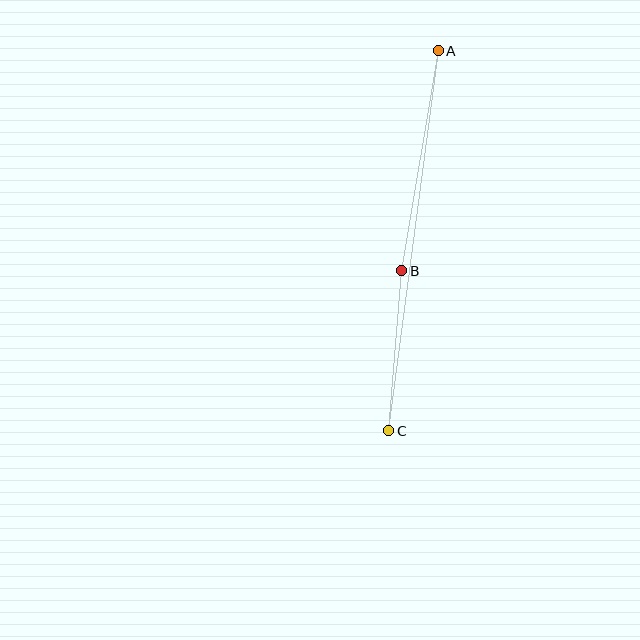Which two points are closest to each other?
Points B and C are closest to each other.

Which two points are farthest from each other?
Points A and C are farthest from each other.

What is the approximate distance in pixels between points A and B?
The distance between A and B is approximately 223 pixels.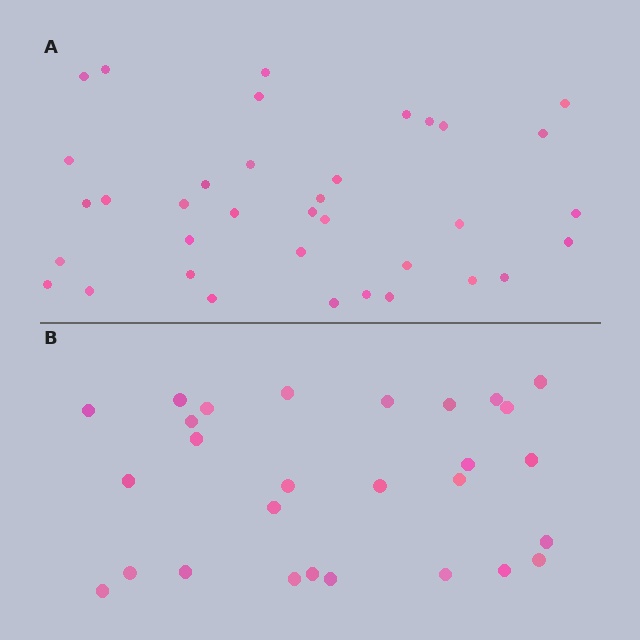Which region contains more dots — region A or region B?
Region A (the top region) has more dots.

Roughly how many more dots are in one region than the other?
Region A has roughly 8 or so more dots than region B.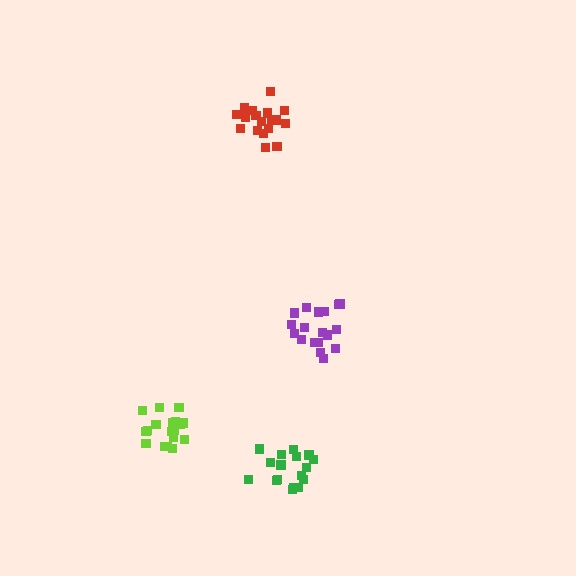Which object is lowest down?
The green cluster is bottommost.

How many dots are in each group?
Group 1: 17 dots, Group 2: 18 dots, Group 3: 18 dots, Group 4: 18 dots (71 total).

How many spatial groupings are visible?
There are 4 spatial groupings.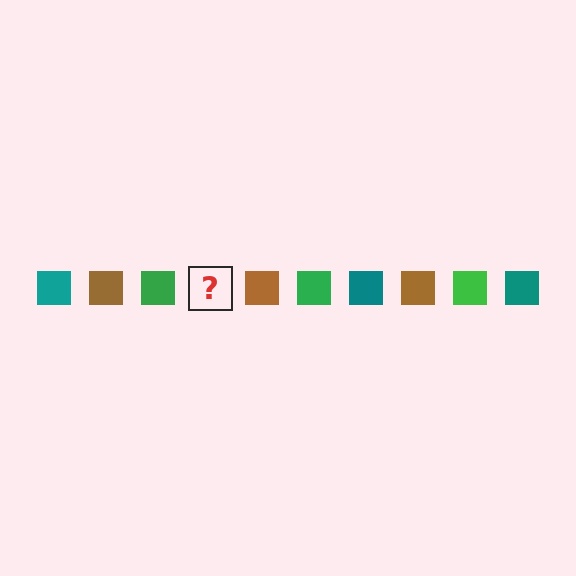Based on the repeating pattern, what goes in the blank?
The blank should be a teal square.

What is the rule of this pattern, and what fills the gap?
The rule is that the pattern cycles through teal, brown, green squares. The gap should be filled with a teal square.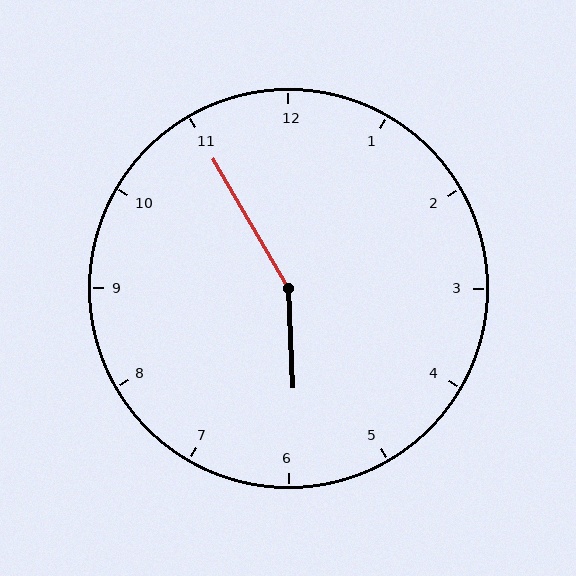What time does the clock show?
5:55.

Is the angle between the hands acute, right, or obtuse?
It is obtuse.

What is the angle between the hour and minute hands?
Approximately 152 degrees.